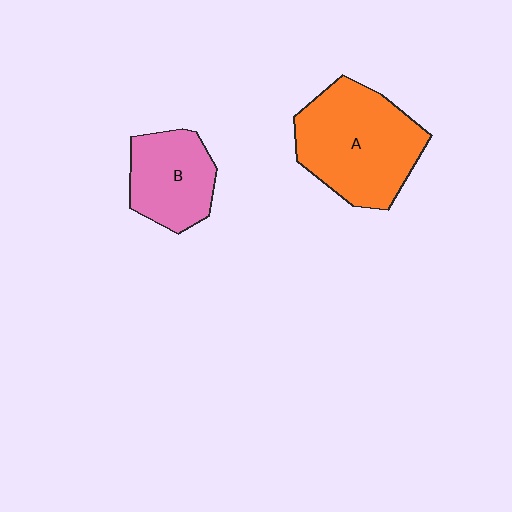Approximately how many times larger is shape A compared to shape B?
Approximately 1.6 times.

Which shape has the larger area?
Shape A (orange).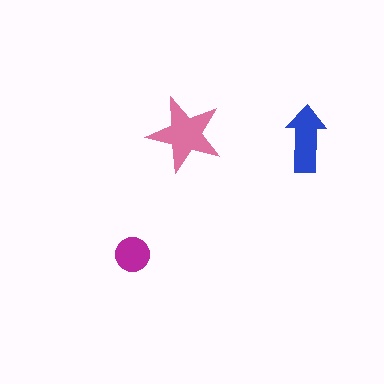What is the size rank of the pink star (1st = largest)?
1st.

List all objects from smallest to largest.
The magenta circle, the blue arrow, the pink star.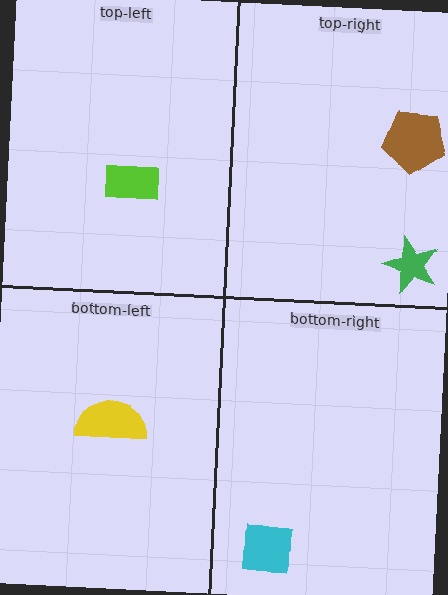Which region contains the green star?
The top-right region.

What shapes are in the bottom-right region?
The cyan square.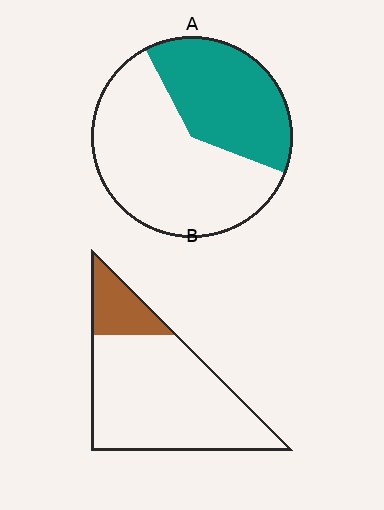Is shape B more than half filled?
No.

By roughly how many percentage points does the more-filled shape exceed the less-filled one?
By roughly 20 percentage points (A over B).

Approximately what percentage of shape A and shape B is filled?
A is approximately 40% and B is approximately 20%.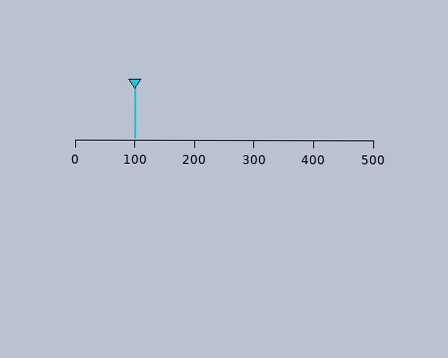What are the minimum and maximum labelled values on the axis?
The axis runs from 0 to 500.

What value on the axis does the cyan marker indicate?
The marker indicates approximately 100.